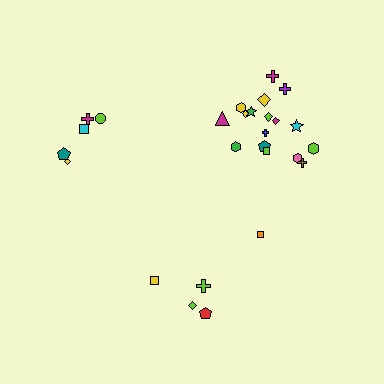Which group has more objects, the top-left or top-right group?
The top-right group.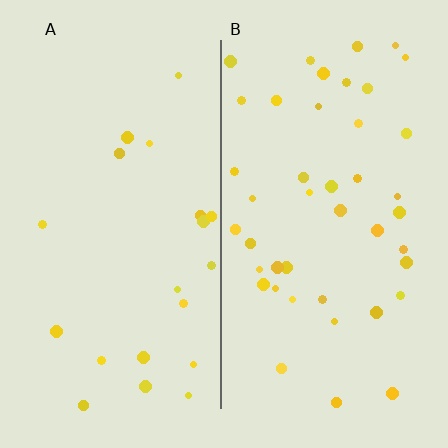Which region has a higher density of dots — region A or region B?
B (the right).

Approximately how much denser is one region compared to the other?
Approximately 2.1× — region B over region A.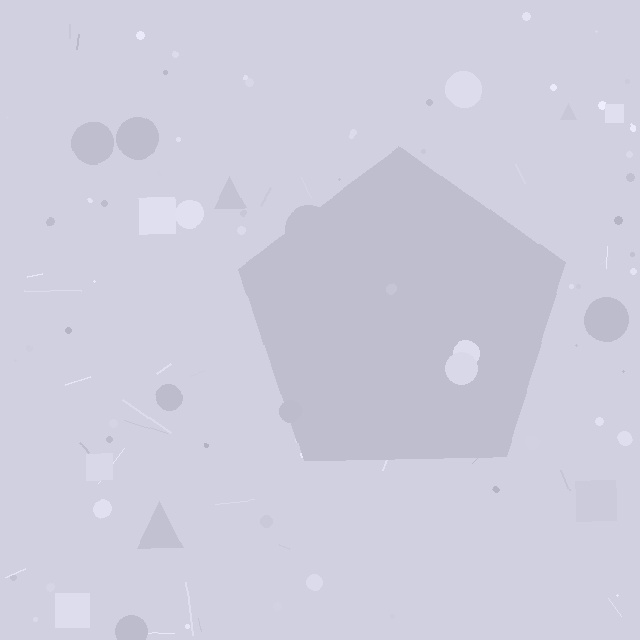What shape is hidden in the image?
A pentagon is hidden in the image.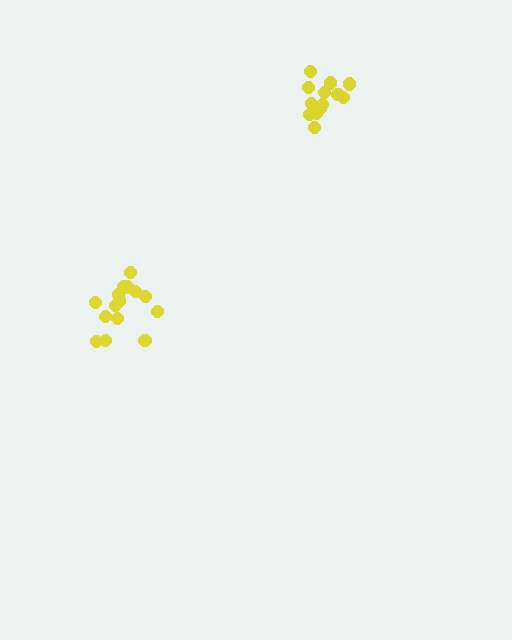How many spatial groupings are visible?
There are 2 spatial groupings.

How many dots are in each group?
Group 1: 13 dots, Group 2: 15 dots (28 total).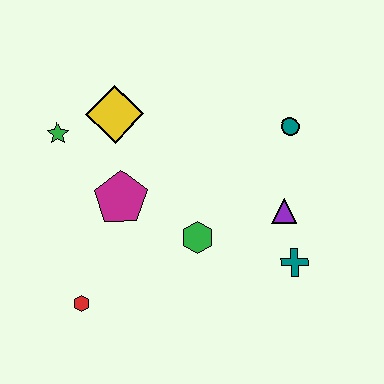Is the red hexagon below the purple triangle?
Yes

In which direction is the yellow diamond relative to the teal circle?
The yellow diamond is to the left of the teal circle.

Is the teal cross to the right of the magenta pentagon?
Yes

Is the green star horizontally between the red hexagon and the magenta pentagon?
No